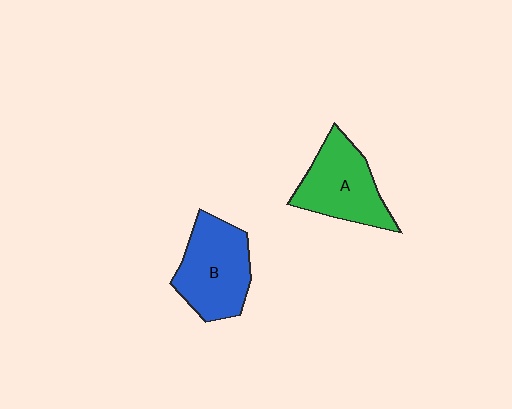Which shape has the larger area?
Shape B (blue).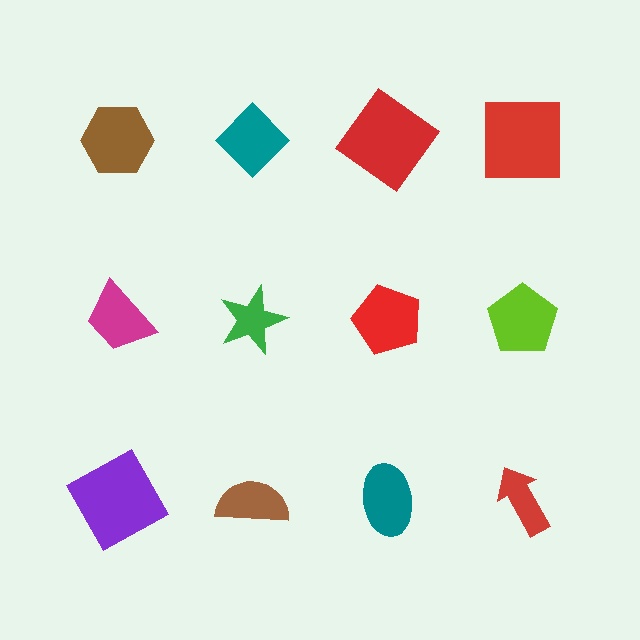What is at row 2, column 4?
A lime pentagon.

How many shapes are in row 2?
4 shapes.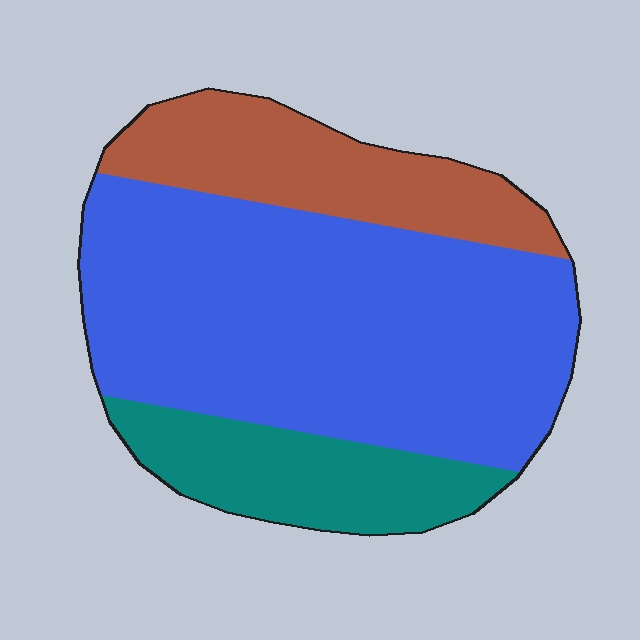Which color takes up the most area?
Blue, at roughly 60%.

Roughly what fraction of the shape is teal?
Teal covers 18% of the shape.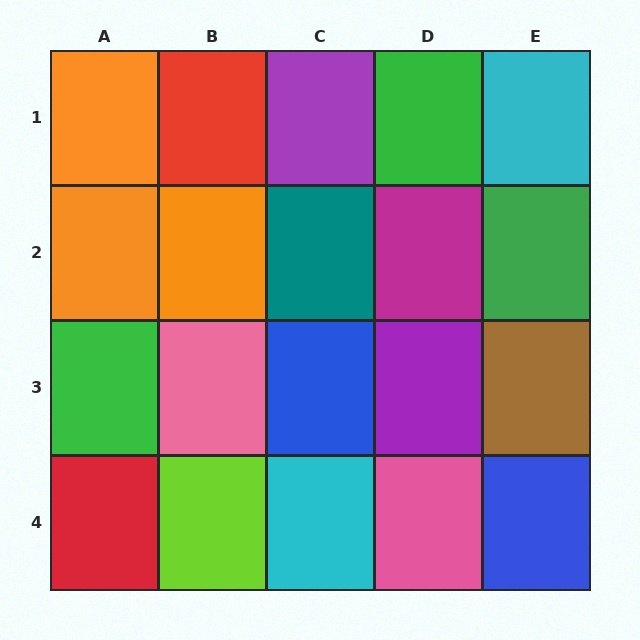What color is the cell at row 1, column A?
Orange.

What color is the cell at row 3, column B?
Pink.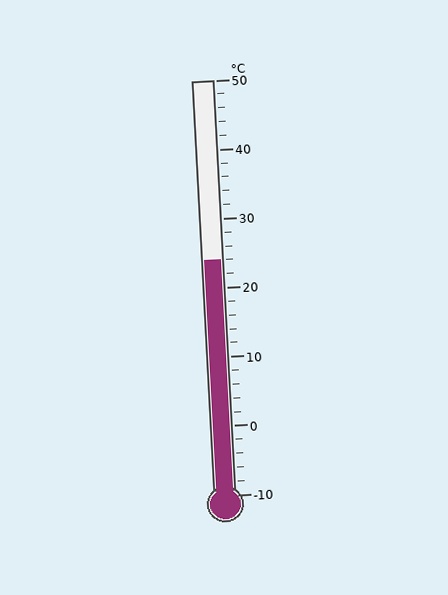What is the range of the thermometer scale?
The thermometer scale ranges from -10°C to 50°C.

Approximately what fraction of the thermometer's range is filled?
The thermometer is filled to approximately 55% of its range.